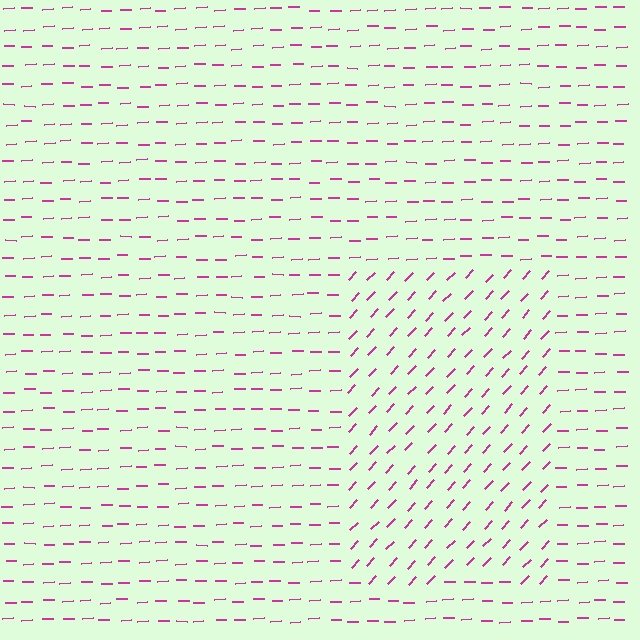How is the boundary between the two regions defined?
The boundary is defined purely by a change in line orientation (approximately 45 degrees difference). All lines are the same color and thickness.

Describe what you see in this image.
The image is filled with small magenta line segments. A rectangle region in the image has lines oriented differently from the surrounding lines, creating a visible texture boundary.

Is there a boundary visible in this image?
Yes, there is a texture boundary formed by a change in line orientation.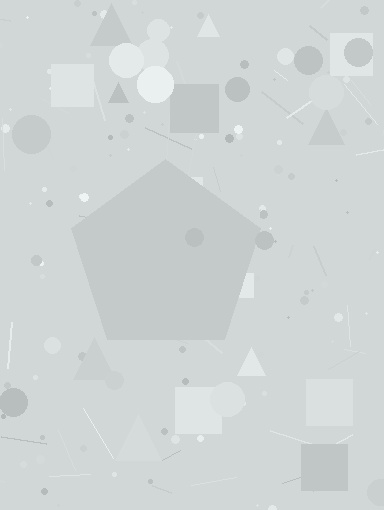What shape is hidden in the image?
A pentagon is hidden in the image.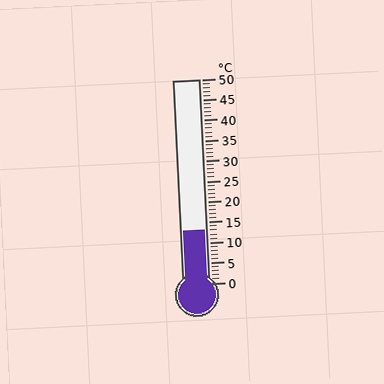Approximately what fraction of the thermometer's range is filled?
The thermometer is filled to approximately 25% of its range.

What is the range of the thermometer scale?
The thermometer scale ranges from 0°C to 50°C.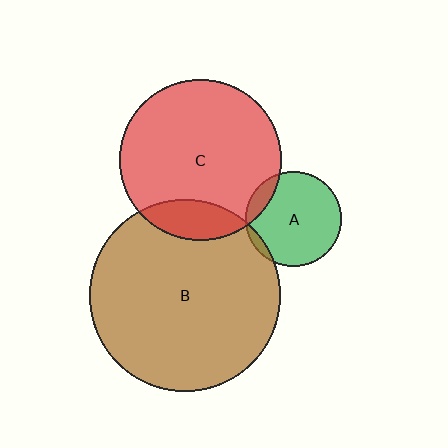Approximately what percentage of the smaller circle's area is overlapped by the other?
Approximately 5%.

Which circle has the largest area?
Circle B (brown).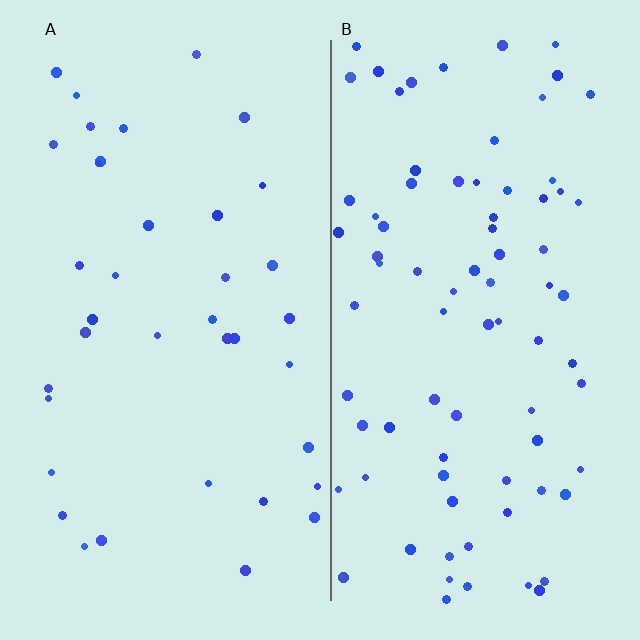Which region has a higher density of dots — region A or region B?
B (the right).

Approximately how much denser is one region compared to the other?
Approximately 2.1× — region B over region A.